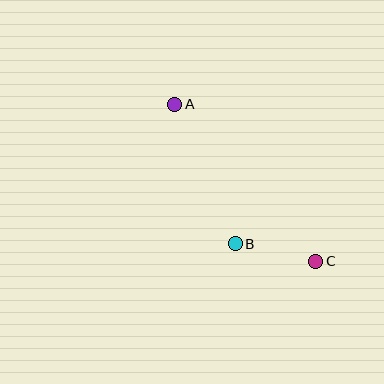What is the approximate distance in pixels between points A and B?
The distance between A and B is approximately 152 pixels.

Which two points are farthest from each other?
Points A and C are farthest from each other.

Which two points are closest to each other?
Points B and C are closest to each other.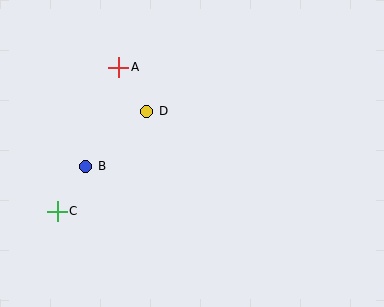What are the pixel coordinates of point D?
Point D is at (147, 111).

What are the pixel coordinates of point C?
Point C is at (57, 211).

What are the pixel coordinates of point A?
Point A is at (119, 67).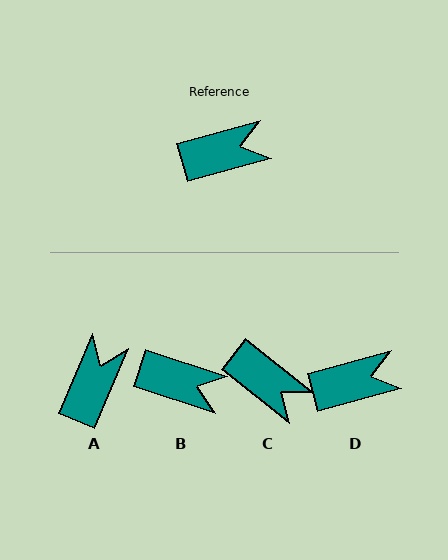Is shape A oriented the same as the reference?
No, it is off by about 51 degrees.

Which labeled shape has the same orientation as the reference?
D.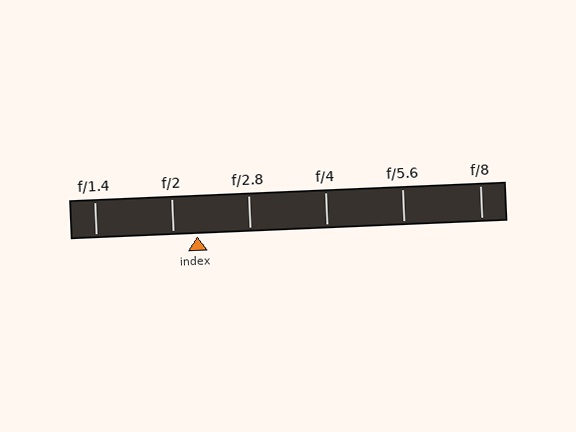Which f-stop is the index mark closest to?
The index mark is closest to f/2.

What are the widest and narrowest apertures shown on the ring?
The widest aperture shown is f/1.4 and the narrowest is f/8.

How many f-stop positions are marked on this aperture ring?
There are 6 f-stop positions marked.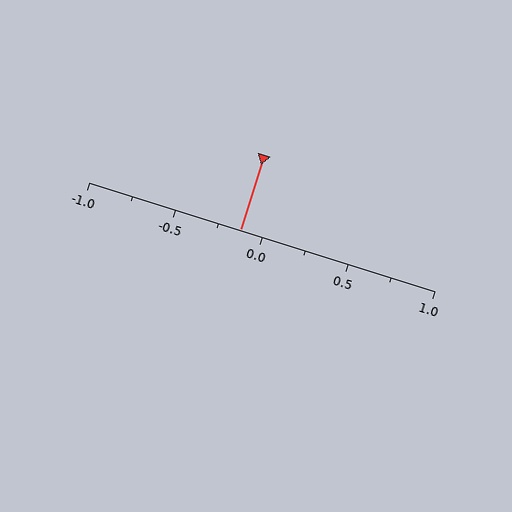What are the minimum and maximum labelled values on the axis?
The axis runs from -1.0 to 1.0.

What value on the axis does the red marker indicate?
The marker indicates approximately -0.12.